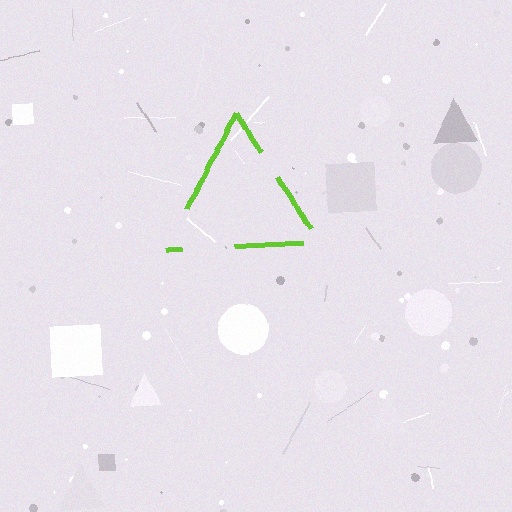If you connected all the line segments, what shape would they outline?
They would outline a triangle.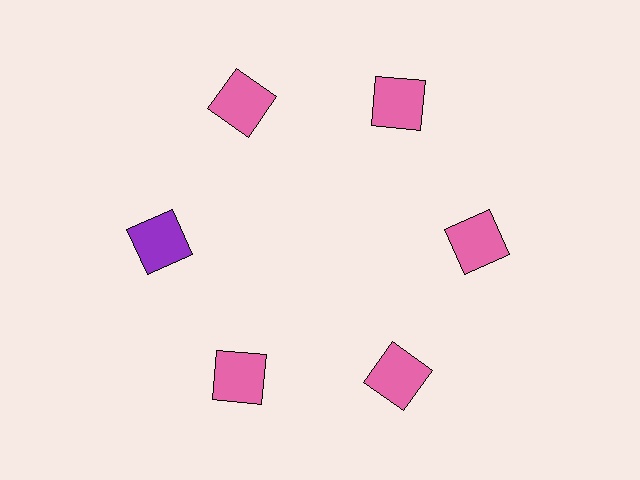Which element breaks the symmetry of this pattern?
The purple square at roughly the 9 o'clock position breaks the symmetry. All other shapes are pink squares.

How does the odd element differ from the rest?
It has a different color: purple instead of pink.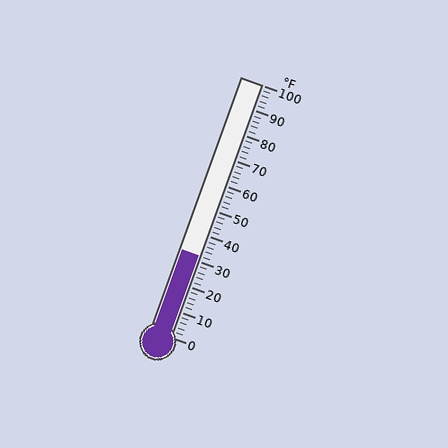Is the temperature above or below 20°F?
The temperature is above 20°F.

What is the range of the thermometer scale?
The thermometer scale ranges from 0°F to 100°F.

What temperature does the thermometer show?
The thermometer shows approximately 32°F.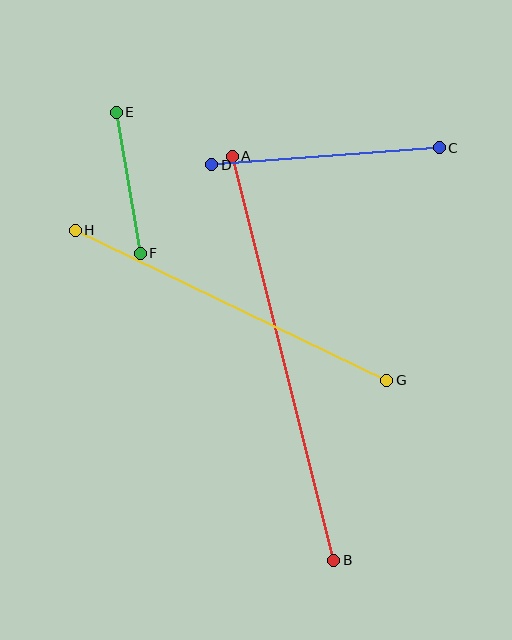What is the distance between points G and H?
The distance is approximately 346 pixels.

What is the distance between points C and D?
The distance is approximately 228 pixels.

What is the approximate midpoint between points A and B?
The midpoint is at approximately (283, 358) pixels.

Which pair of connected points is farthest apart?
Points A and B are farthest apart.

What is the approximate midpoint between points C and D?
The midpoint is at approximately (325, 156) pixels.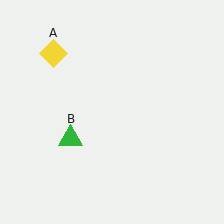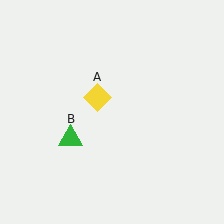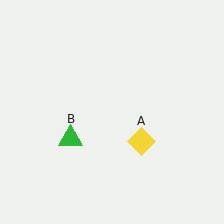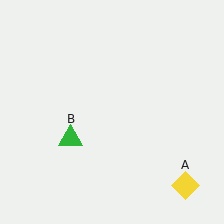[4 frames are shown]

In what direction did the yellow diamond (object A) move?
The yellow diamond (object A) moved down and to the right.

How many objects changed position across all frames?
1 object changed position: yellow diamond (object A).